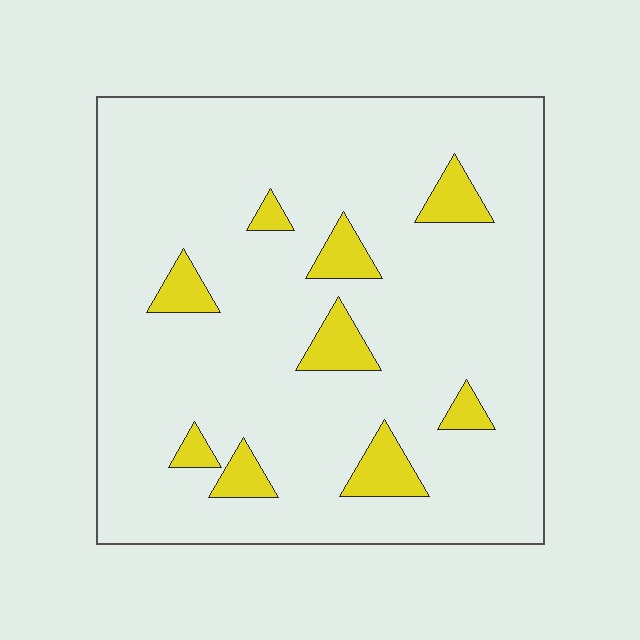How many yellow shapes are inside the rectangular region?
9.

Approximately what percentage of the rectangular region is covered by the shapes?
Approximately 10%.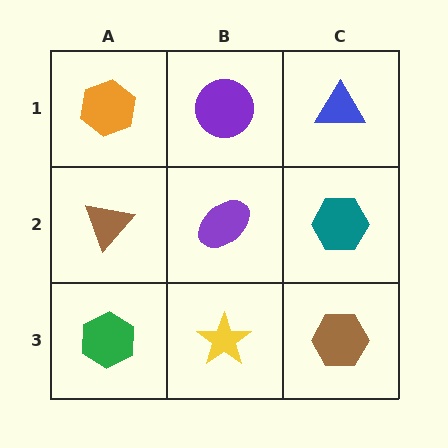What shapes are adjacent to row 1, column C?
A teal hexagon (row 2, column C), a purple circle (row 1, column B).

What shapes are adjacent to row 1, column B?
A purple ellipse (row 2, column B), an orange hexagon (row 1, column A), a blue triangle (row 1, column C).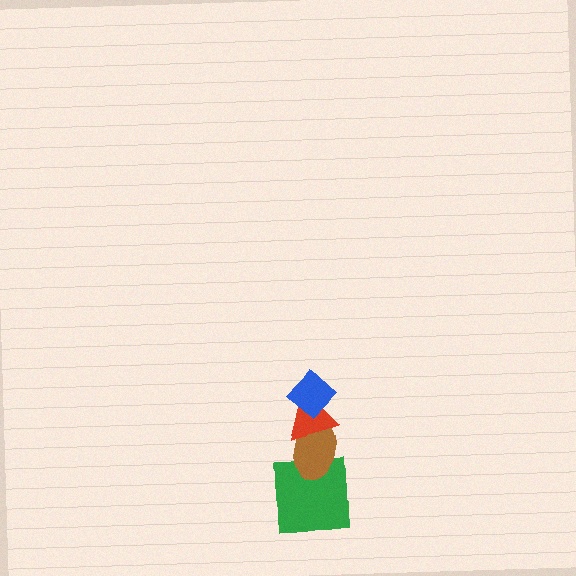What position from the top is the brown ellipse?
The brown ellipse is 3rd from the top.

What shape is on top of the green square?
The brown ellipse is on top of the green square.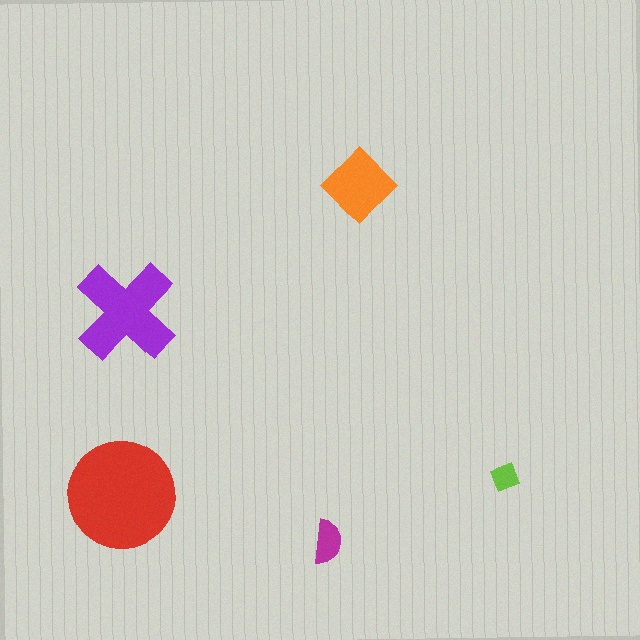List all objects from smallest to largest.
The lime diamond, the magenta semicircle, the orange diamond, the purple cross, the red circle.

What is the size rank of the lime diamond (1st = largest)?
5th.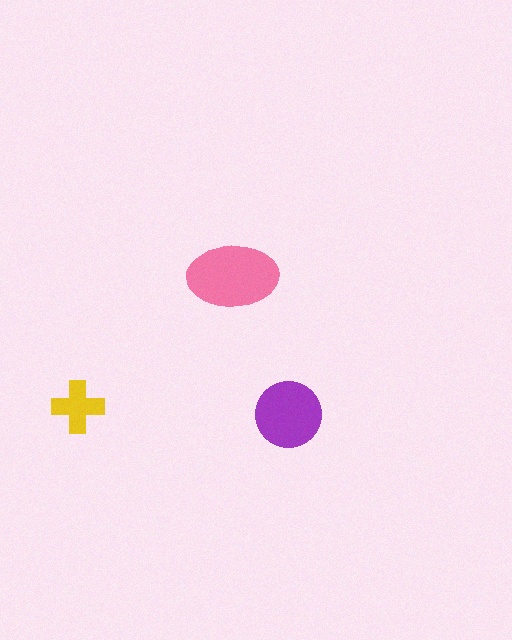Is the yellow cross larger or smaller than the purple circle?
Smaller.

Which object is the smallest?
The yellow cross.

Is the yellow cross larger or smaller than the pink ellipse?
Smaller.